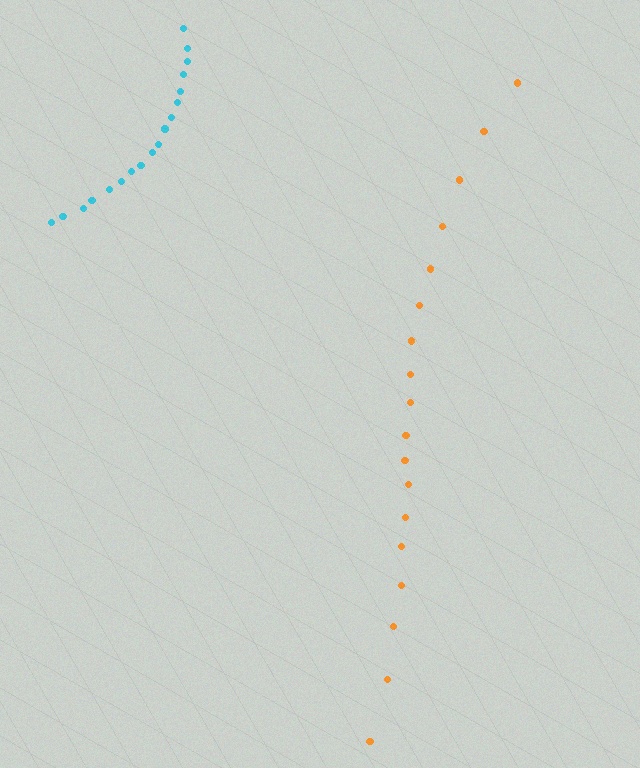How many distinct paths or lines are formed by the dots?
There are 2 distinct paths.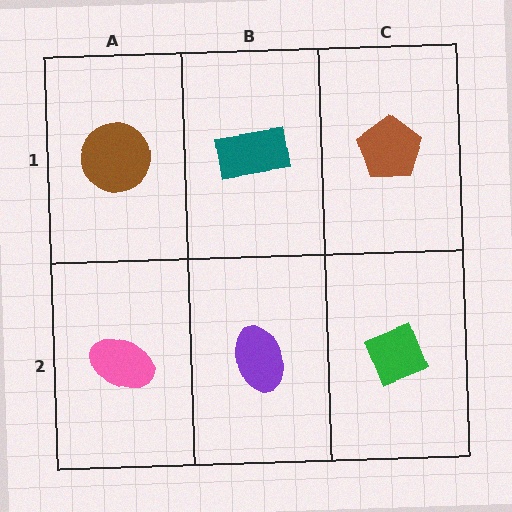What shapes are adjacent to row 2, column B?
A teal rectangle (row 1, column B), a pink ellipse (row 2, column A), a green diamond (row 2, column C).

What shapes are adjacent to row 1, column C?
A green diamond (row 2, column C), a teal rectangle (row 1, column B).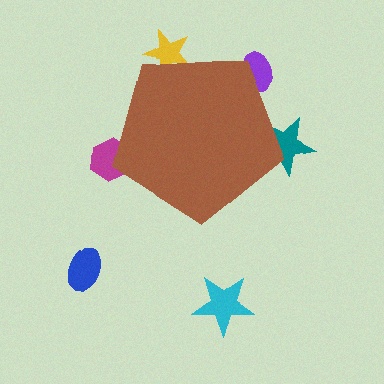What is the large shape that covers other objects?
A brown pentagon.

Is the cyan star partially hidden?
No, the cyan star is fully visible.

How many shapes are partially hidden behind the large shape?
4 shapes are partially hidden.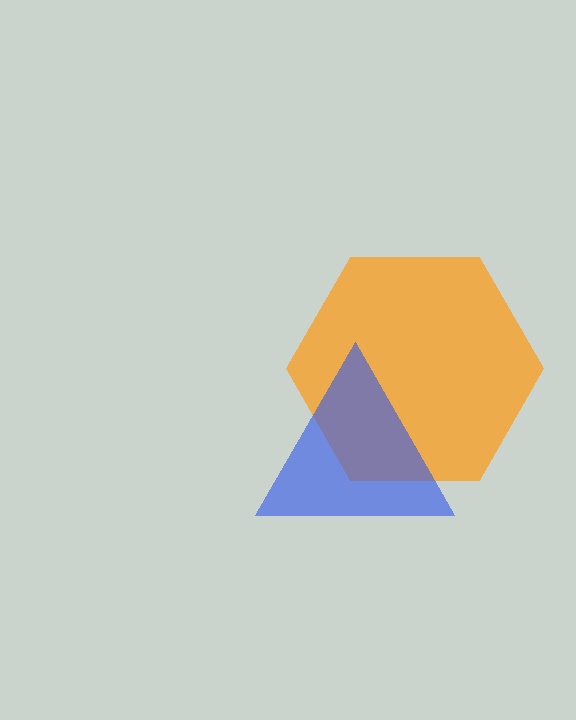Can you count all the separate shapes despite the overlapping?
Yes, there are 2 separate shapes.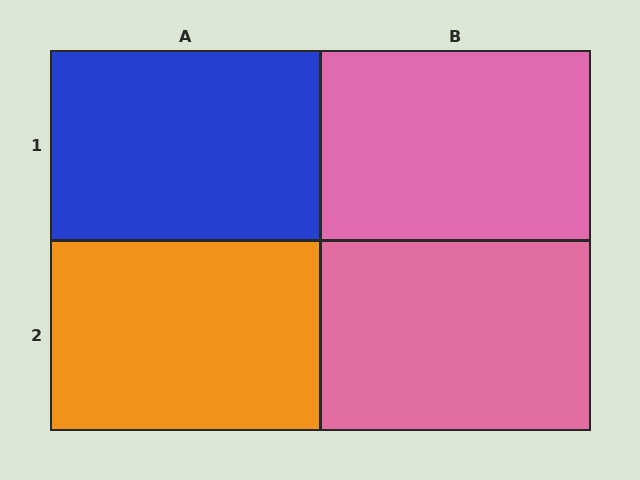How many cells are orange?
1 cell is orange.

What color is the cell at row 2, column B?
Pink.